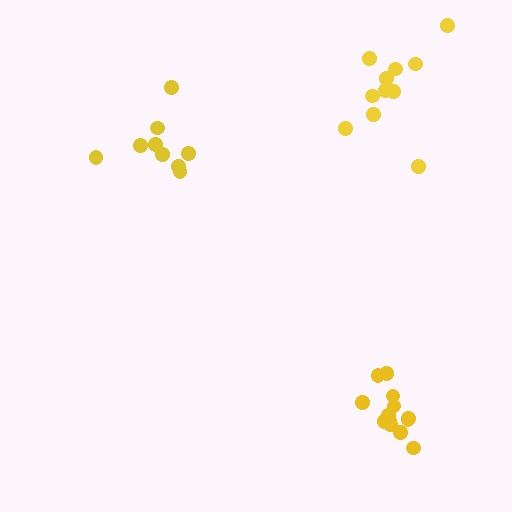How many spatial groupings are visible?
There are 3 spatial groupings.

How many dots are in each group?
Group 1: 9 dots, Group 2: 11 dots, Group 3: 13 dots (33 total).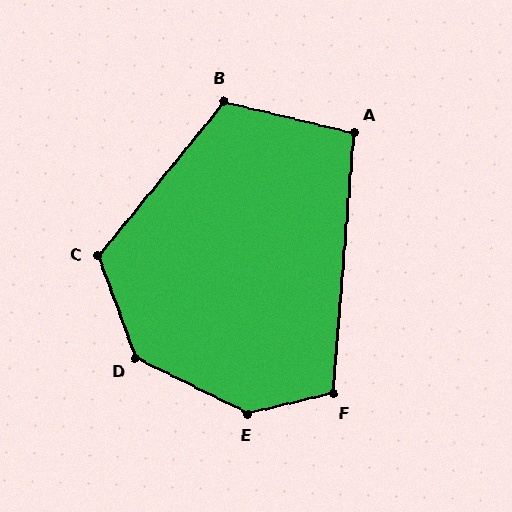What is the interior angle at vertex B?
Approximately 116 degrees (obtuse).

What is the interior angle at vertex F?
Approximately 108 degrees (obtuse).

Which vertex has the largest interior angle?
E, at approximately 140 degrees.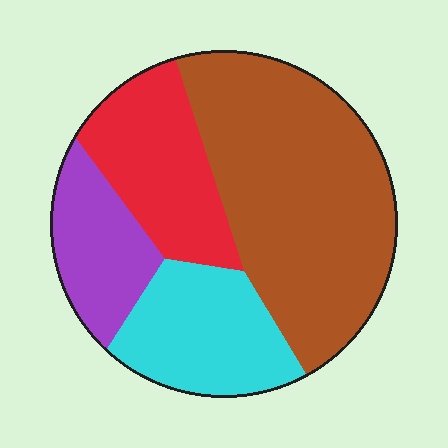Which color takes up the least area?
Purple, at roughly 15%.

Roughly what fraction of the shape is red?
Red covers around 20% of the shape.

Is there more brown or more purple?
Brown.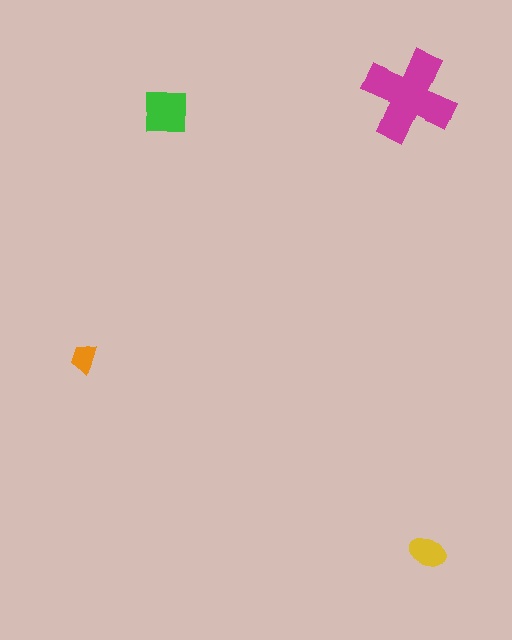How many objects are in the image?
There are 4 objects in the image.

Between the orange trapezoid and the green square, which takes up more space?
The green square.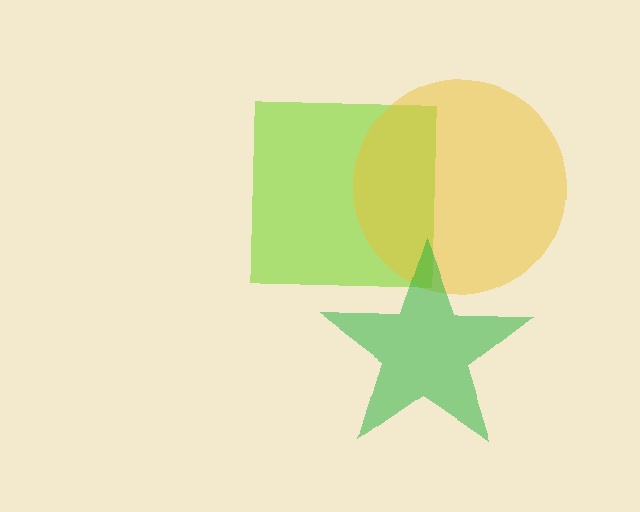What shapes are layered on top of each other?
The layered shapes are: a lime square, a yellow circle, a green star.